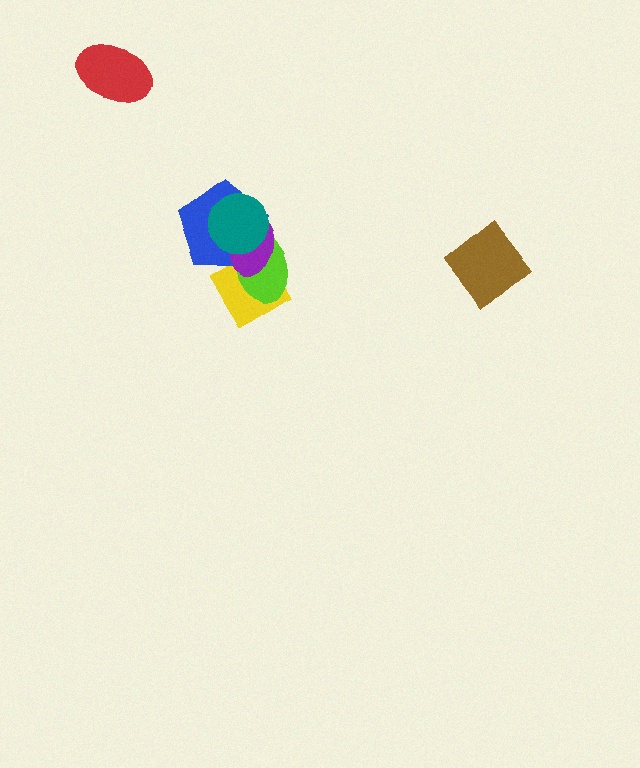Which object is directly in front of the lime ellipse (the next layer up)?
The blue pentagon is directly in front of the lime ellipse.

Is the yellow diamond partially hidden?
Yes, it is partially covered by another shape.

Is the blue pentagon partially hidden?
Yes, it is partially covered by another shape.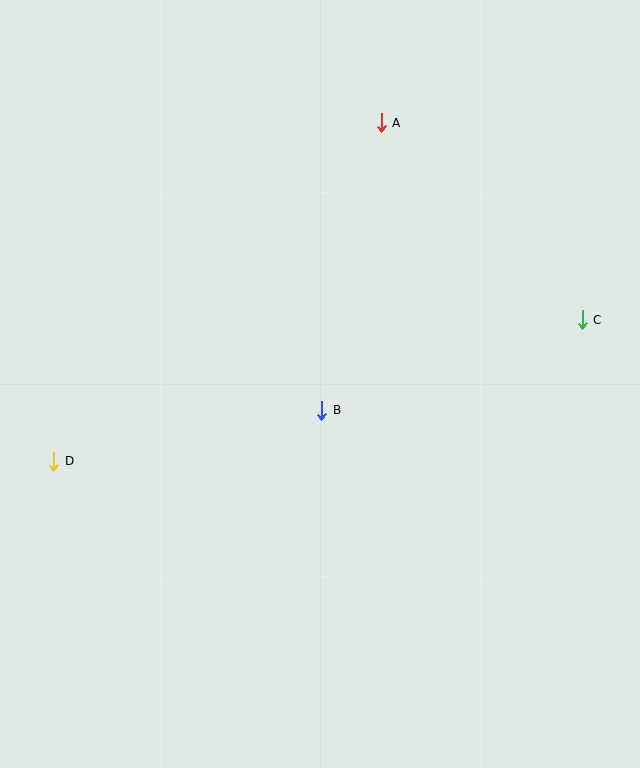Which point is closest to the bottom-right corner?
Point C is closest to the bottom-right corner.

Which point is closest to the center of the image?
Point B at (322, 410) is closest to the center.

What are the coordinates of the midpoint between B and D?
The midpoint between B and D is at (188, 436).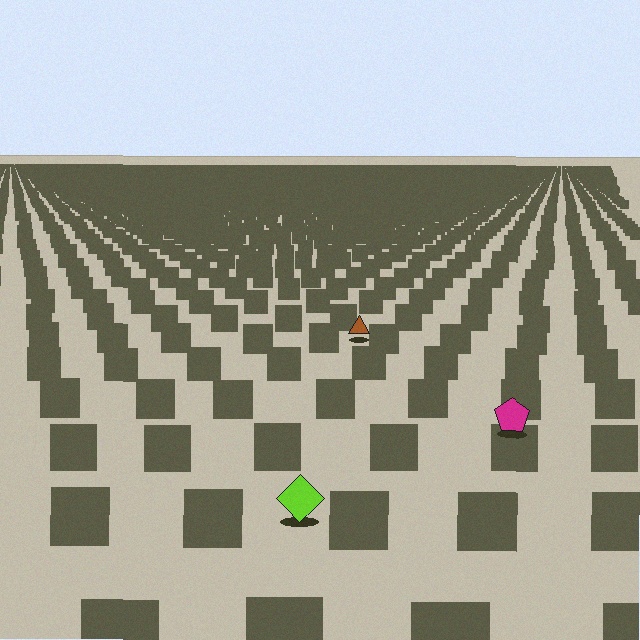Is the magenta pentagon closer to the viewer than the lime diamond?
No. The lime diamond is closer — you can tell from the texture gradient: the ground texture is coarser near it.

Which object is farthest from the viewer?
The brown triangle is farthest from the viewer. It appears smaller and the ground texture around it is denser.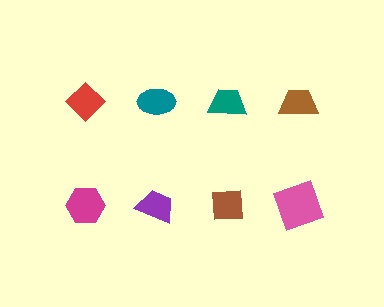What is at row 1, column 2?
A teal ellipse.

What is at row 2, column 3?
A brown square.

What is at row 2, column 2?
A purple trapezoid.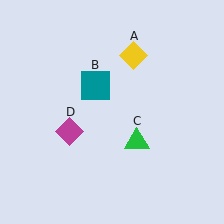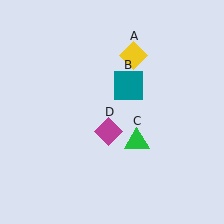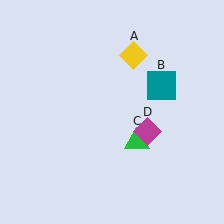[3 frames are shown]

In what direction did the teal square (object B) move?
The teal square (object B) moved right.